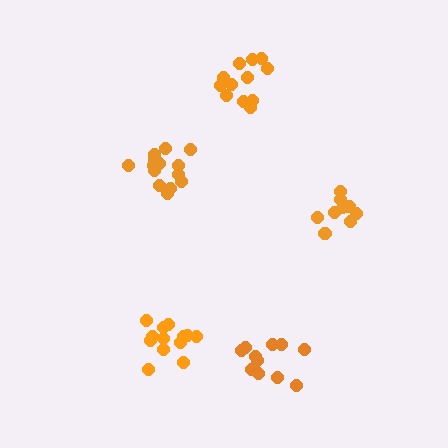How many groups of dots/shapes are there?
There are 5 groups.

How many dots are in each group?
Group 1: 13 dots, Group 2: 14 dots, Group 3: 12 dots, Group 4: 11 dots, Group 5: 10 dots (60 total).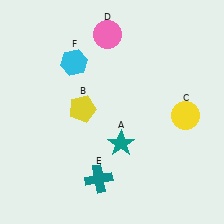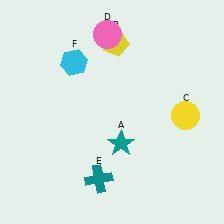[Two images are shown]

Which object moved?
The yellow pentagon (B) moved up.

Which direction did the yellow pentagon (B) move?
The yellow pentagon (B) moved up.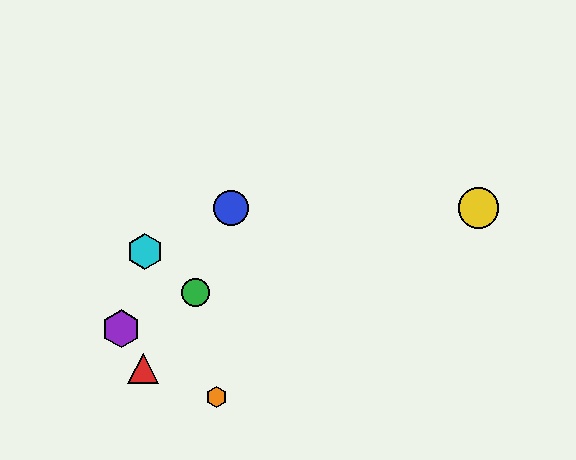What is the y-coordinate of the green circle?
The green circle is at y≈293.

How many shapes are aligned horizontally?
2 shapes (the blue circle, the yellow circle) are aligned horizontally.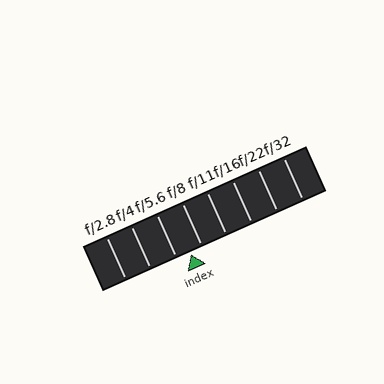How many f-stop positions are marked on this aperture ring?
There are 8 f-stop positions marked.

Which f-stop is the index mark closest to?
The index mark is closest to f/8.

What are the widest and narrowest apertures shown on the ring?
The widest aperture shown is f/2.8 and the narrowest is f/32.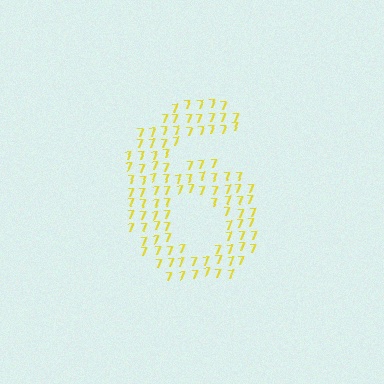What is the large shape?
The large shape is the digit 6.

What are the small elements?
The small elements are digit 7's.